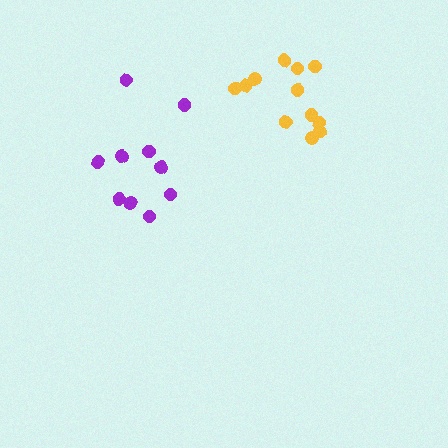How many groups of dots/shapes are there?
There are 2 groups.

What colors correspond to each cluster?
The clusters are colored: yellow, purple.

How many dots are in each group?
Group 1: 12 dots, Group 2: 10 dots (22 total).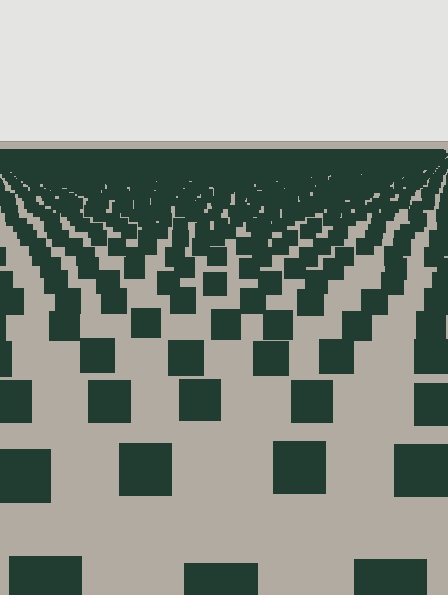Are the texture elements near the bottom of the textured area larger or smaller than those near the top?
Larger. Near the bottom, elements are closer to the viewer and appear at a bigger on-screen size.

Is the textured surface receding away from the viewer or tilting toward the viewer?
The surface is receding away from the viewer. Texture elements get smaller and denser toward the top.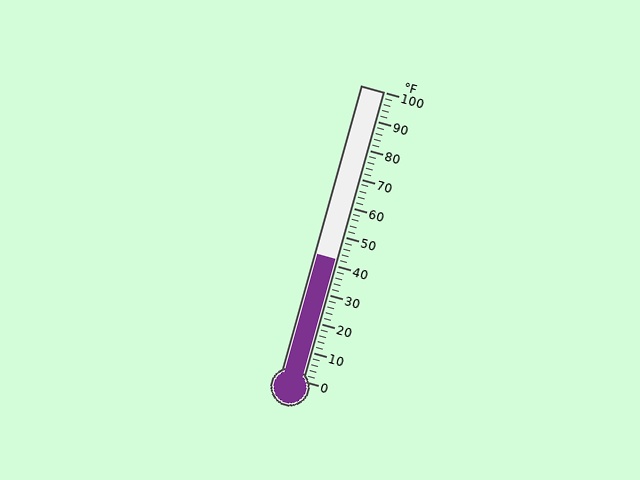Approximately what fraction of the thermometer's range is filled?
The thermometer is filled to approximately 40% of its range.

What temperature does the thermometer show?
The thermometer shows approximately 42°F.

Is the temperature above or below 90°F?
The temperature is below 90°F.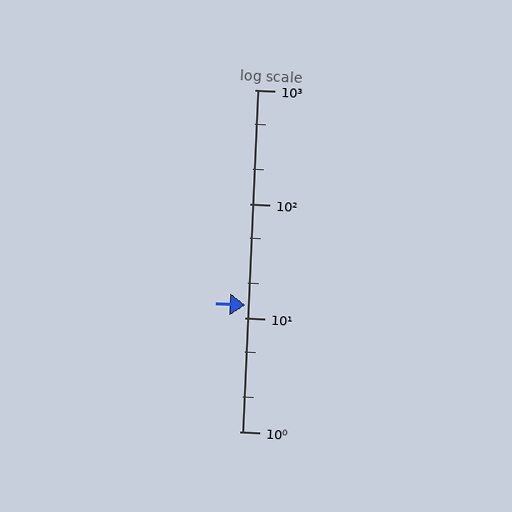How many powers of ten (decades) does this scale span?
The scale spans 3 decades, from 1 to 1000.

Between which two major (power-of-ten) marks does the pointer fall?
The pointer is between 10 and 100.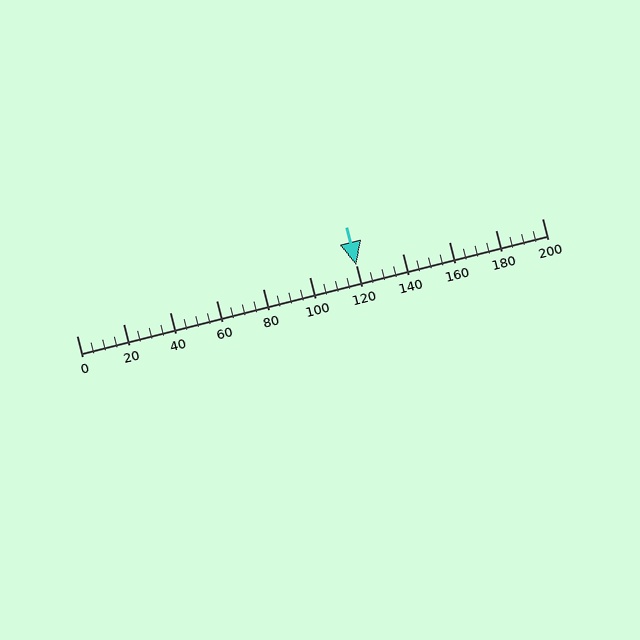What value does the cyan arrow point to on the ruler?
The cyan arrow points to approximately 120.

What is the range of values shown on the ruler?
The ruler shows values from 0 to 200.